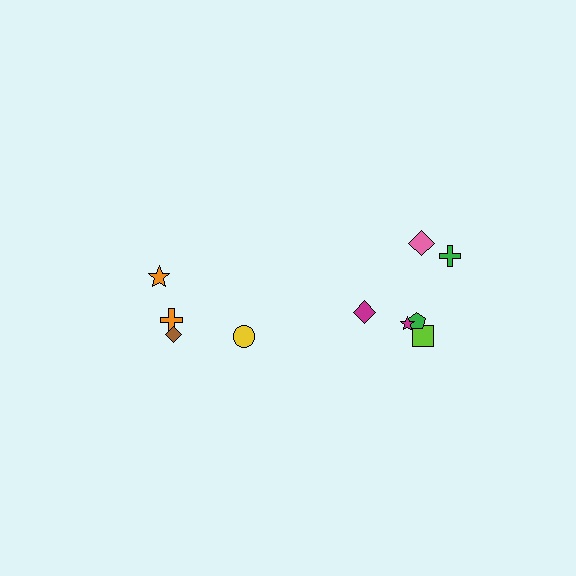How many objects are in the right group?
There are 6 objects.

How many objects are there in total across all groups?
There are 10 objects.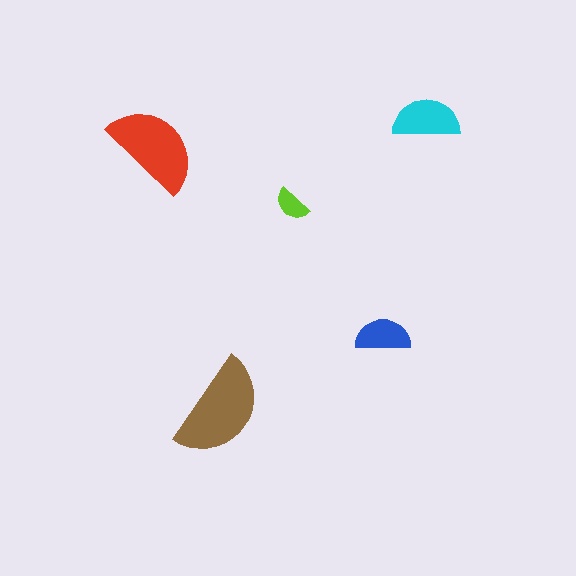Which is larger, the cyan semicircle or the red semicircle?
The red one.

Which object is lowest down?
The brown semicircle is bottommost.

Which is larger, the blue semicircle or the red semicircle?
The red one.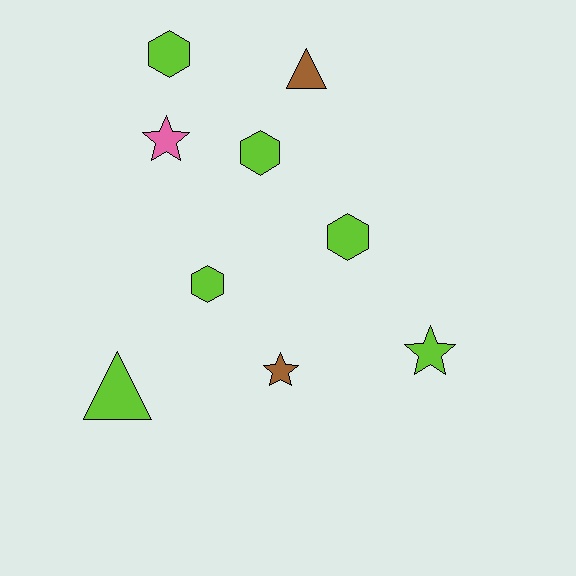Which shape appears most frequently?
Hexagon, with 4 objects.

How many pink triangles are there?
There are no pink triangles.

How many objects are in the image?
There are 9 objects.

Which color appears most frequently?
Lime, with 6 objects.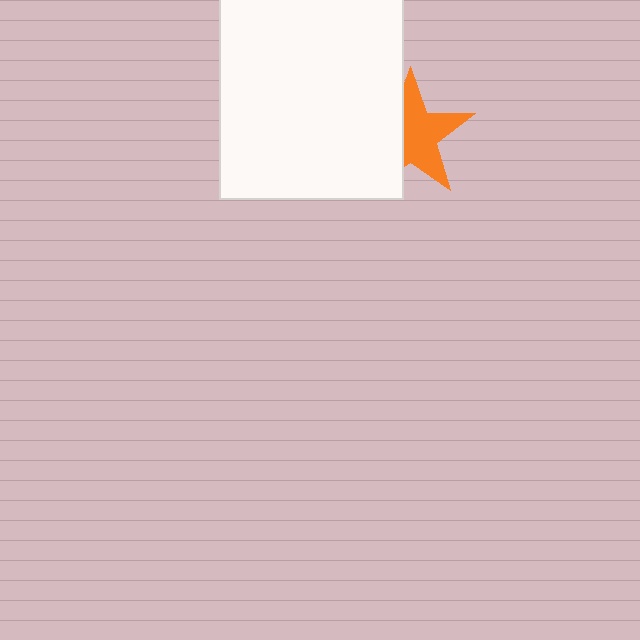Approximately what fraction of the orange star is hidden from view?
Roughly 39% of the orange star is hidden behind the white rectangle.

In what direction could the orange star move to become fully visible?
The orange star could move right. That would shift it out from behind the white rectangle entirely.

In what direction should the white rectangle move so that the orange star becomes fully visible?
The white rectangle should move left. That is the shortest direction to clear the overlap and leave the orange star fully visible.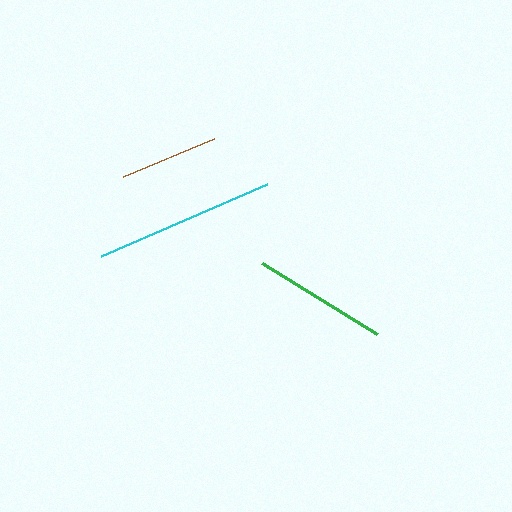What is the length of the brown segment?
The brown segment is approximately 99 pixels long.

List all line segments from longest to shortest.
From longest to shortest: cyan, green, brown.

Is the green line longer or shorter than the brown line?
The green line is longer than the brown line.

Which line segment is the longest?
The cyan line is the longest at approximately 182 pixels.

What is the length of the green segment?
The green segment is approximately 134 pixels long.